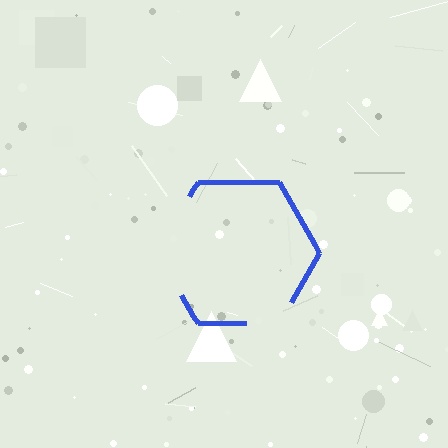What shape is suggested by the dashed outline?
The dashed outline suggests a hexagon.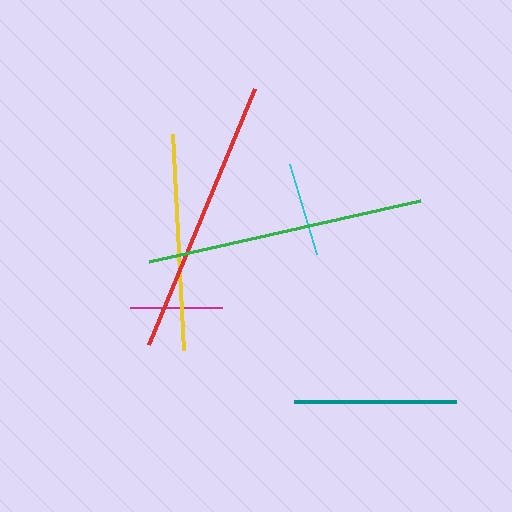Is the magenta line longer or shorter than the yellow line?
The yellow line is longer than the magenta line.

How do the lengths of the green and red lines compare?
The green and red lines are approximately the same length.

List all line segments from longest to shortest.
From longest to shortest: green, red, yellow, teal, cyan, magenta.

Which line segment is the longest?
The green line is the longest at approximately 278 pixels.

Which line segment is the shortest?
The magenta line is the shortest at approximately 92 pixels.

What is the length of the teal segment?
The teal segment is approximately 162 pixels long.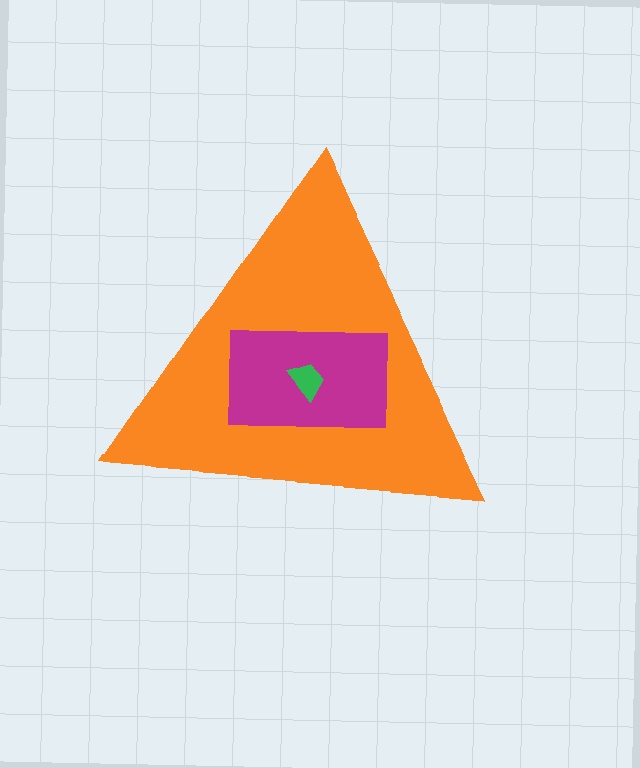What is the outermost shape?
The orange triangle.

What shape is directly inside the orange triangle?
The magenta rectangle.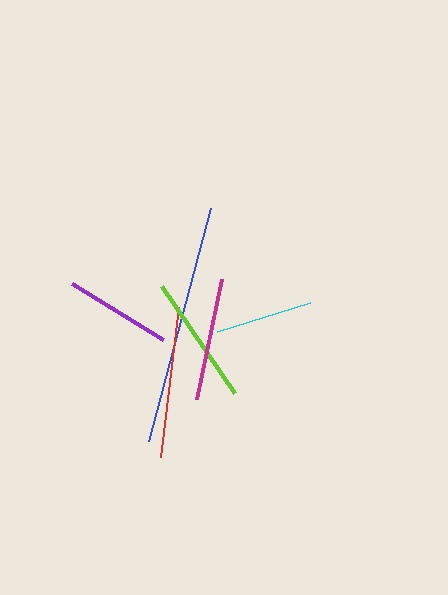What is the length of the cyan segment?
The cyan segment is approximately 97 pixels long.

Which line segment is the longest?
The blue line is the longest at approximately 242 pixels.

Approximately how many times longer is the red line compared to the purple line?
The red line is approximately 1.4 times the length of the purple line.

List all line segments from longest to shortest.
From longest to shortest: blue, red, lime, magenta, purple, cyan.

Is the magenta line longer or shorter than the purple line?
The magenta line is longer than the purple line.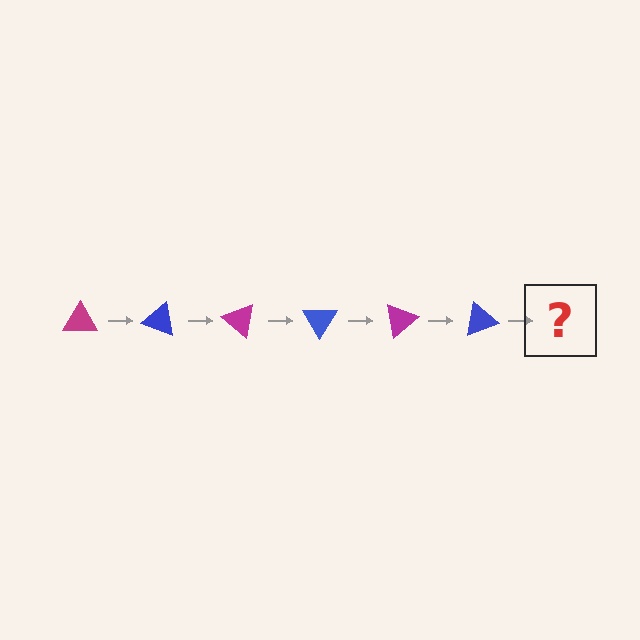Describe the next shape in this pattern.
It should be a magenta triangle, rotated 120 degrees from the start.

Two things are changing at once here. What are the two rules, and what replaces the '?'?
The two rules are that it rotates 20 degrees each step and the color cycles through magenta and blue. The '?' should be a magenta triangle, rotated 120 degrees from the start.